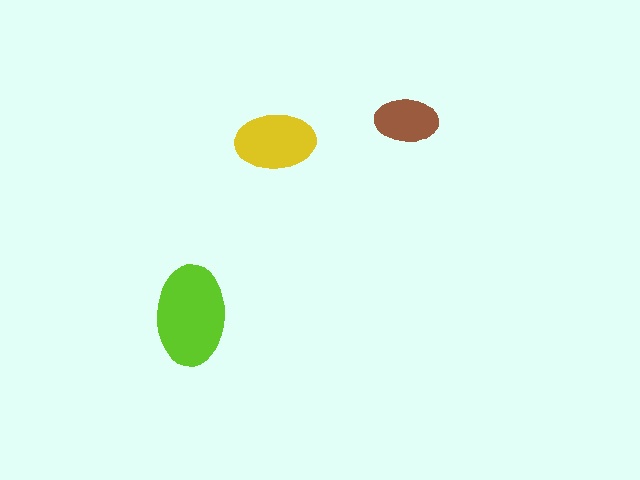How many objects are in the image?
There are 3 objects in the image.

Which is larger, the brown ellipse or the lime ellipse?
The lime one.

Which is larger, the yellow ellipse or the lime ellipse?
The lime one.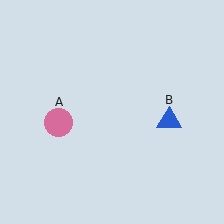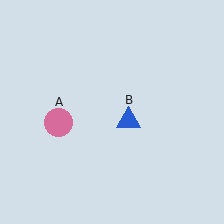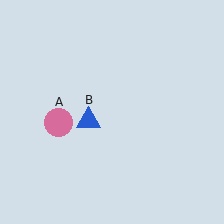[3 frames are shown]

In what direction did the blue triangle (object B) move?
The blue triangle (object B) moved left.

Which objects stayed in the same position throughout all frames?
Pink circle (object A) remained stationary.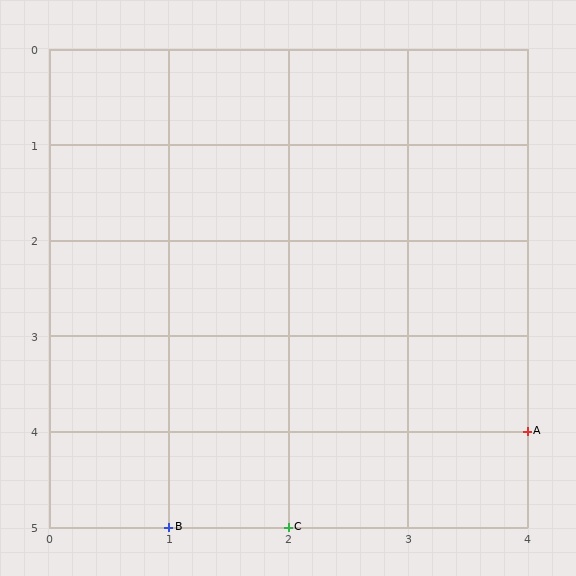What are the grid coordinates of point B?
Point B is at grid coordinates (1, 5).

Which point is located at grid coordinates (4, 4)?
Point A is at (4, 4).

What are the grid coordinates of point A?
Point A is at grid coordinates (4, 4).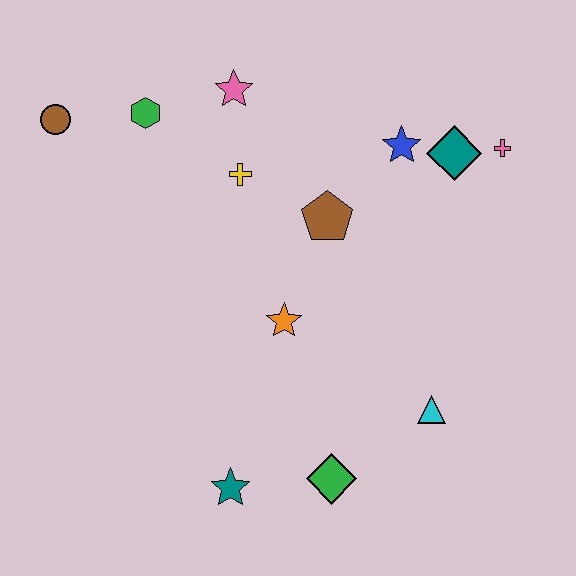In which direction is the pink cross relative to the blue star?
The pink cross is to the right of the blue star.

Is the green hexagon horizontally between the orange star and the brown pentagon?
No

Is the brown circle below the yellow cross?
No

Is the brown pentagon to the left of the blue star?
Yes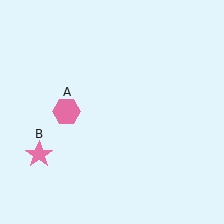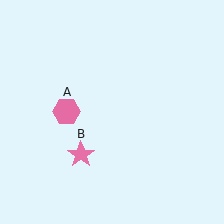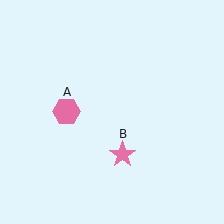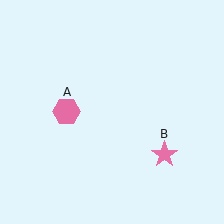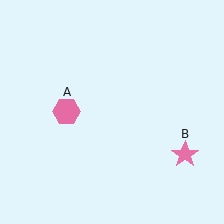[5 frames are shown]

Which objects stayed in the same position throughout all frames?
Pink hexagon (object A) remained stationary.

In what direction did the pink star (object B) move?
The pink star (object B) moved right.